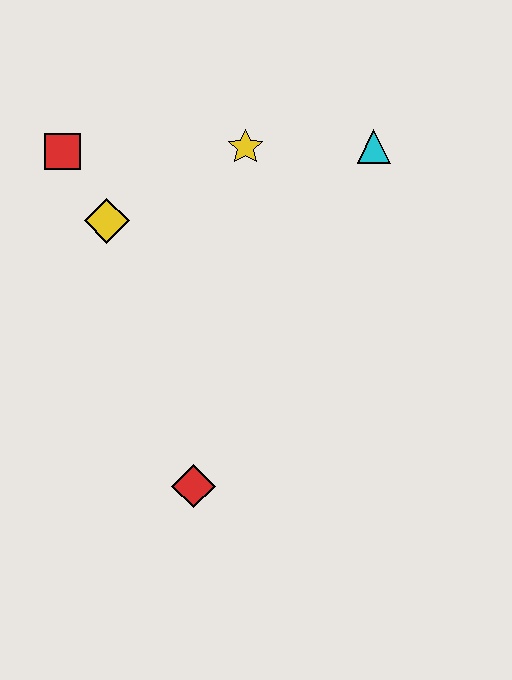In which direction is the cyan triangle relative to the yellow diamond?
The cyan triangle is to the right of the yellow diamond.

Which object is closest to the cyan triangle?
The yellow star is closest to the cyan triangle.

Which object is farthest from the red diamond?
The cyan triangle is farthest from the red diamond.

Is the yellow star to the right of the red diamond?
Yes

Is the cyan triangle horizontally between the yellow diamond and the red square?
No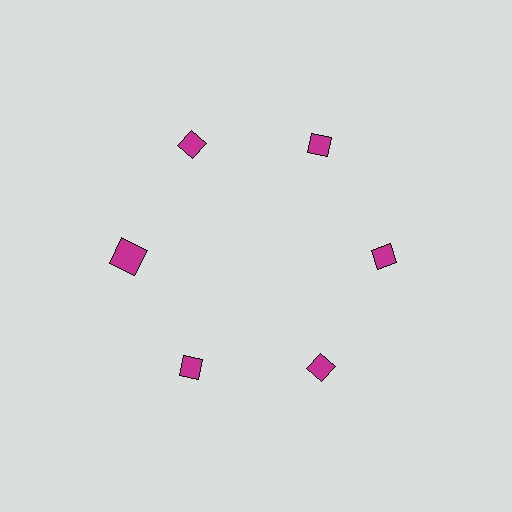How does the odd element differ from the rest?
It has a different shape: square instead of diamond.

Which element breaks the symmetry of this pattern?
The magenta square at roughly the 9 o'clock position breaks the symmetry. All other shapes are magenta diamonds.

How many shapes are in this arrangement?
There are 6 shapes arranged in a ring pattern.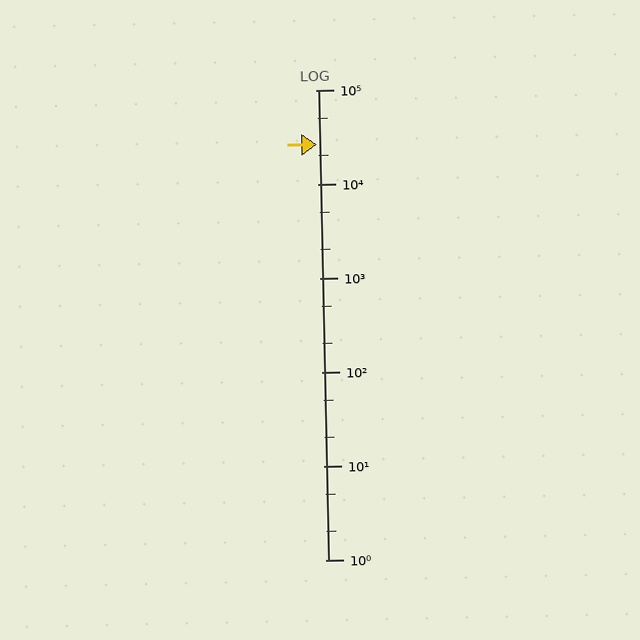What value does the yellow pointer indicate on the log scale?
The pointer indicates approximately 26000.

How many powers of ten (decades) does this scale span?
The scale spans 5 decades, from 1 to 100000.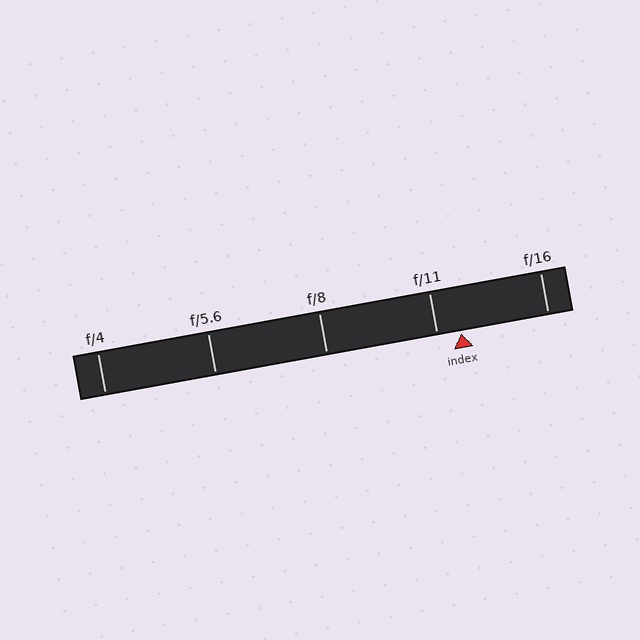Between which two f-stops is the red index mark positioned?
The index mark is between f/11 and f/16.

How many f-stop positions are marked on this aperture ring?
There are 5 f-stop positions marked.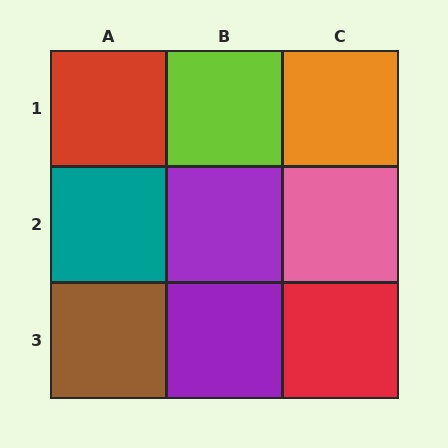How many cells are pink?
1 cell is pink.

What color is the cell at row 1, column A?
Red.